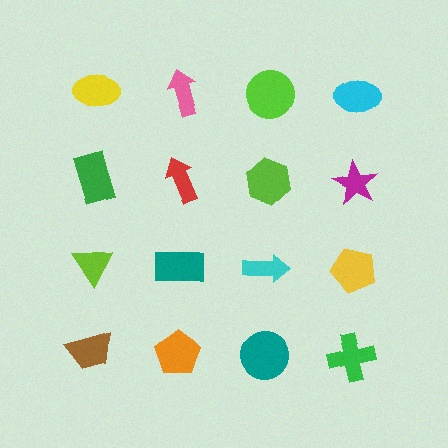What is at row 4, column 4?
A green cross.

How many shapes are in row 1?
4 shapes.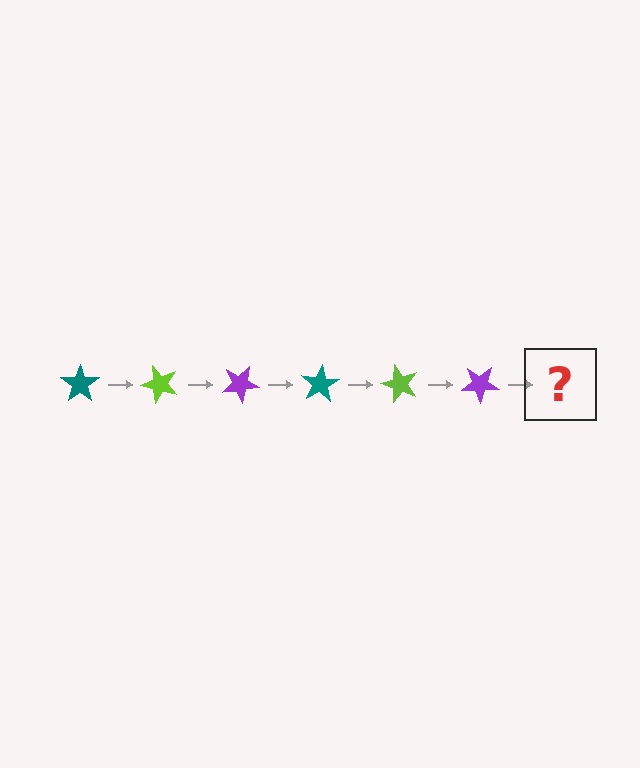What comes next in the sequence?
The next element should be a teal star, rotated 300 degrees from the start.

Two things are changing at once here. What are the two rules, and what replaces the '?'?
The two rules are that it rotates 50 degrees each step and the color cycles through teal, lime, and purple. The '?' should be a teal star, rotated 300 degrees from the start.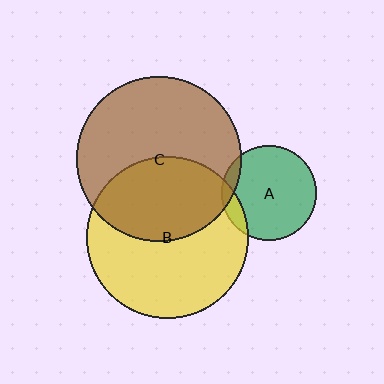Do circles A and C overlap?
Yes.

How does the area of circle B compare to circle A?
Approximately 2.9 times.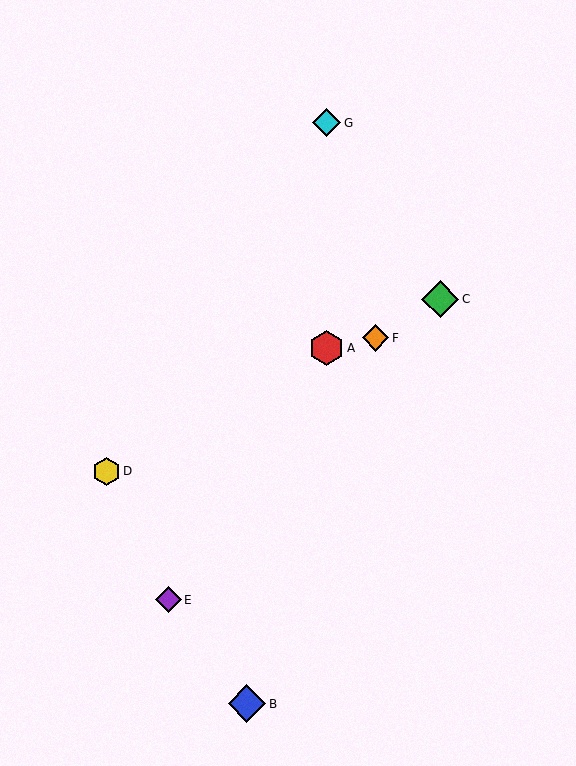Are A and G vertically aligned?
Yes, both are at x≈326.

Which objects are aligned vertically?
Objects A, G are aligned vertically.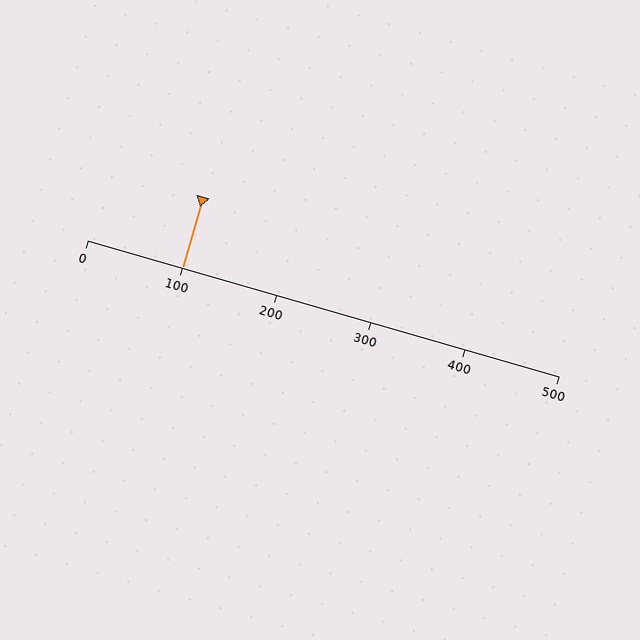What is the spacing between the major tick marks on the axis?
The major ticks are spaced 100 apart.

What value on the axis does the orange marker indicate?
The marker indicates approximately 100.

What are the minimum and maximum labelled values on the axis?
The axis runs from 0 to 500.